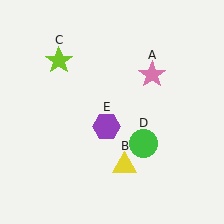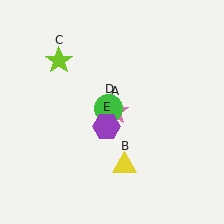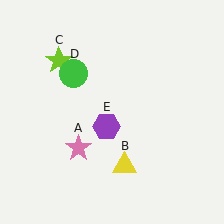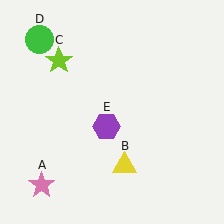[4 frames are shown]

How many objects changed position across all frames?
2 objects changed position: pink star (object A), green circle (object D).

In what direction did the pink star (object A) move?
The pink star (object A) moved down and to the left.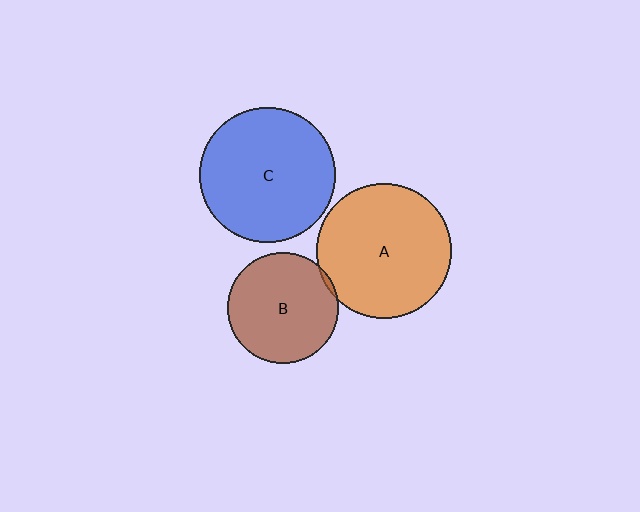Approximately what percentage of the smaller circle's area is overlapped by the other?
Approximately 5%.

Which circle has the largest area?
Circle C (blue).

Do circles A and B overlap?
Yes.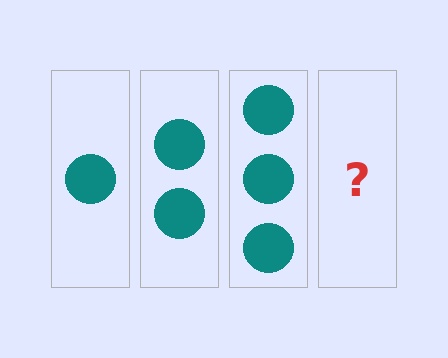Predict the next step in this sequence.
The next step is 4 circles.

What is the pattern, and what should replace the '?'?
The pattern is that each step adds one more circle. The '?' should be 4 circles.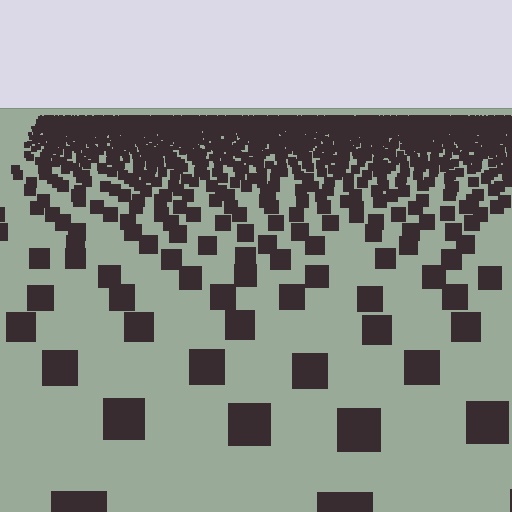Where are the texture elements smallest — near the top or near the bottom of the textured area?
Near the top.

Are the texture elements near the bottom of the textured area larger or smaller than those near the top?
Larger. Near the bottom, elements are closer to the viewer and appear at a bigger on-screen size.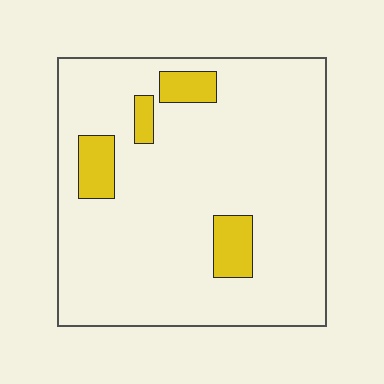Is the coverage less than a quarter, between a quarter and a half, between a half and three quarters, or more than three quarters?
Less than a quarter.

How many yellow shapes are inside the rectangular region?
4.